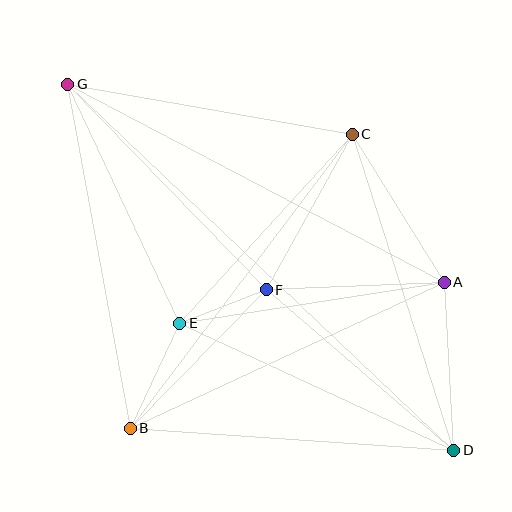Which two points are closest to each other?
Points E and F are closest to each other.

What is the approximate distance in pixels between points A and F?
The distance between A and F is approximately 178 pixels.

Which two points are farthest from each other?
Points D and G are farthest from each other.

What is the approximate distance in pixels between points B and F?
The distance between B and F is approximately 194 pixels.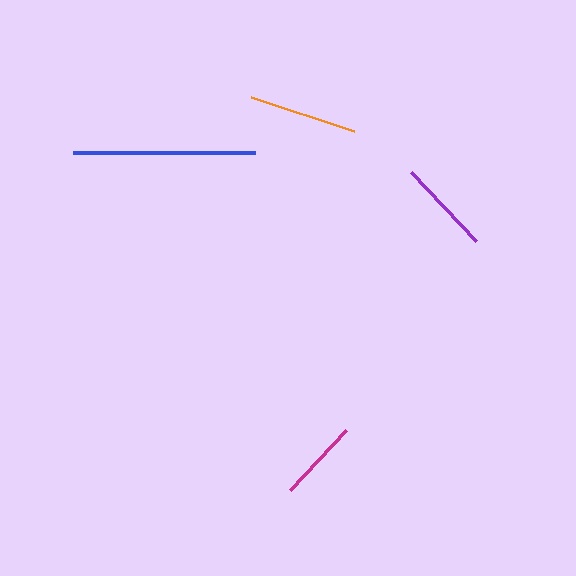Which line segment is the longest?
The blue line is the longest at approximately 181 pixels.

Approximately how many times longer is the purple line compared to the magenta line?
The purple line is approximately 1.1 times the length of the magenta line.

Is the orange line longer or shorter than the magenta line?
The orange line is longer than the magenta line.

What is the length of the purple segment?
The purple segment is approximately 95 pixels long.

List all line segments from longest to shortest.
From longest to shortest: blue, orange, purple, magenta.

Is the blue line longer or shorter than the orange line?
The blue line is longer than the orange line.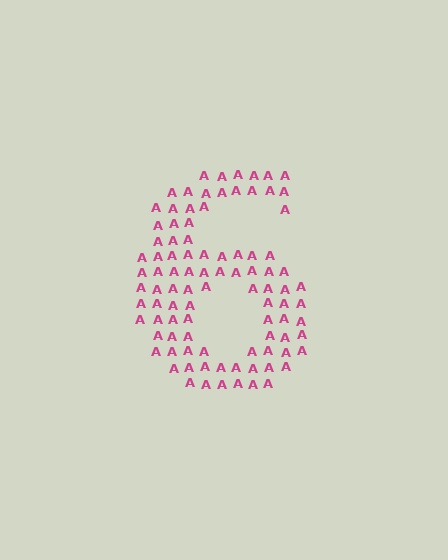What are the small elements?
The small elements are letter A's.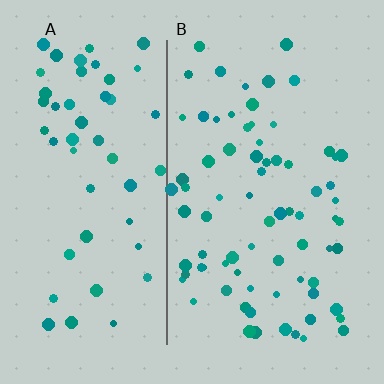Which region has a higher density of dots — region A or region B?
B (the right).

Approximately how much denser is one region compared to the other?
Approximately 1.4× — region B over region A.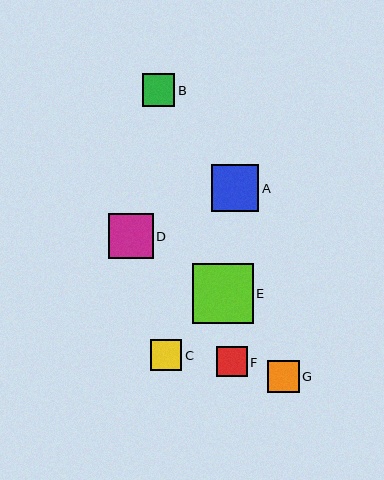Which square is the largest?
Square E is the largest with a size of approximately 60 pixels.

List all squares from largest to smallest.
From largest to smallest: E, A, D, B, G, C, F.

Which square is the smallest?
Square F is the smallest with a size of approximately 30 pixels.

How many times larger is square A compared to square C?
Square A is approximately 1.5 times the size of square C.